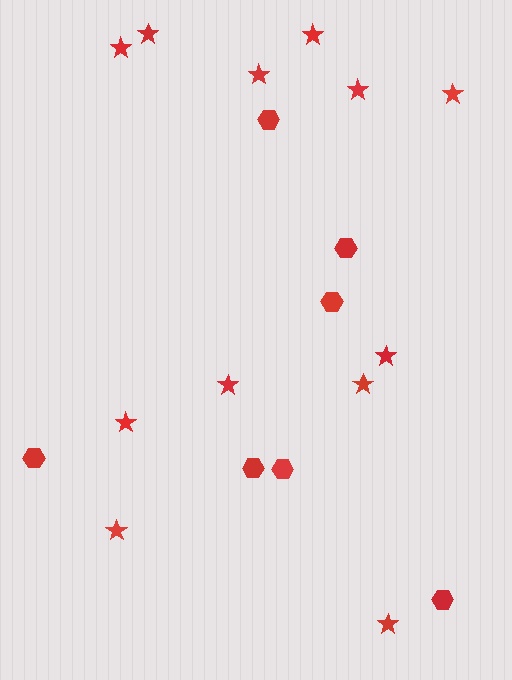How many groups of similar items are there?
There are 2 groups: one group of stars (12) and one group of hexagons (7).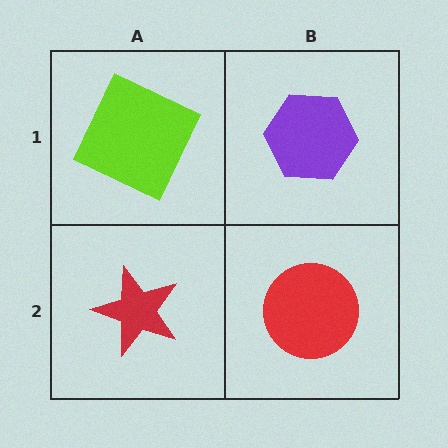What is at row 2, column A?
A red star.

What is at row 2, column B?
A red circle.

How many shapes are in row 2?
2 shapes.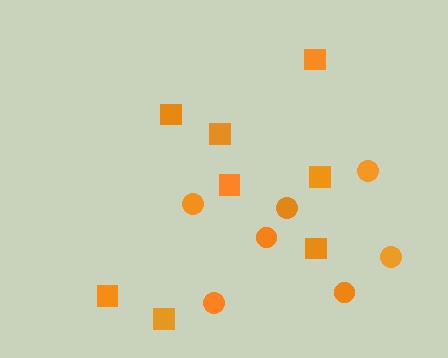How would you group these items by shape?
There are 2 groups: one group of squares (8) and one group of circles (7).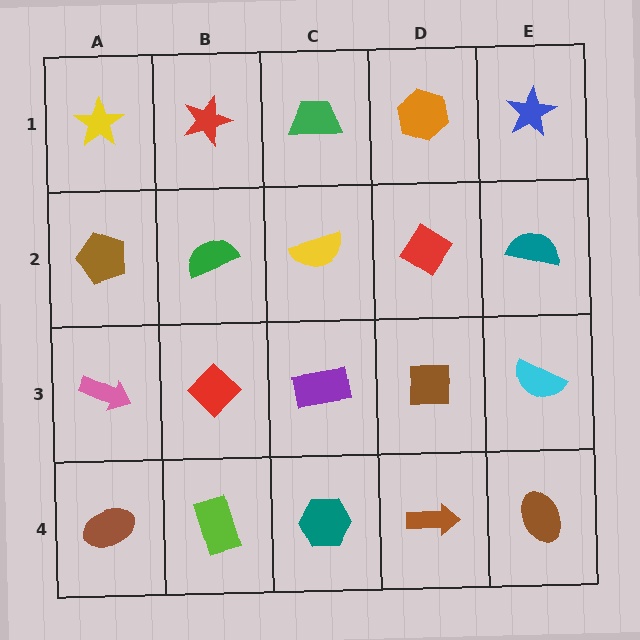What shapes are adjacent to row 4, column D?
A brown square (row 3, column D), a teal hexagon (row 4, column C), a brown ellipse (row 4, column E).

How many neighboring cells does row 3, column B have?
4.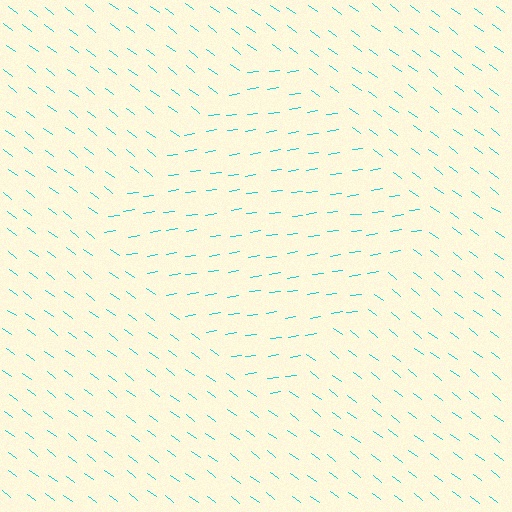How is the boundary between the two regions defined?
The boundary is defined purely by a change in line orientation (approximately 45 degrees difference). All lines are the same color and thickness.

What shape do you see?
I see a diamond.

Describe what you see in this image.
The image is filled with small cyan line segments. A diamond region in the image has lines oriented differently from the surrounding lines, creating a visible texture boundary.